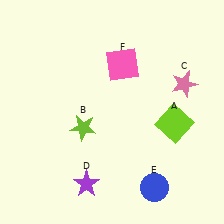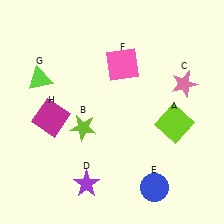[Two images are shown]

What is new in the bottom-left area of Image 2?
A magenta square (H) was added in the bottom-left area of Image 2.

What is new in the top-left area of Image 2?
A lime triangle (G) was added in the top-left area of Image 2.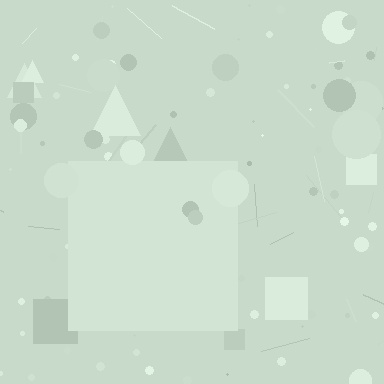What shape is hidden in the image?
A square is hidden in the image.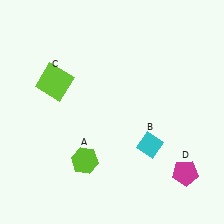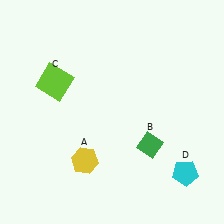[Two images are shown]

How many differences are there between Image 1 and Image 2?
There are 3 differences between the two images.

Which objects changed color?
A changed from lime to yellow. B changed from cyan to green. D changed from magenta to cyan.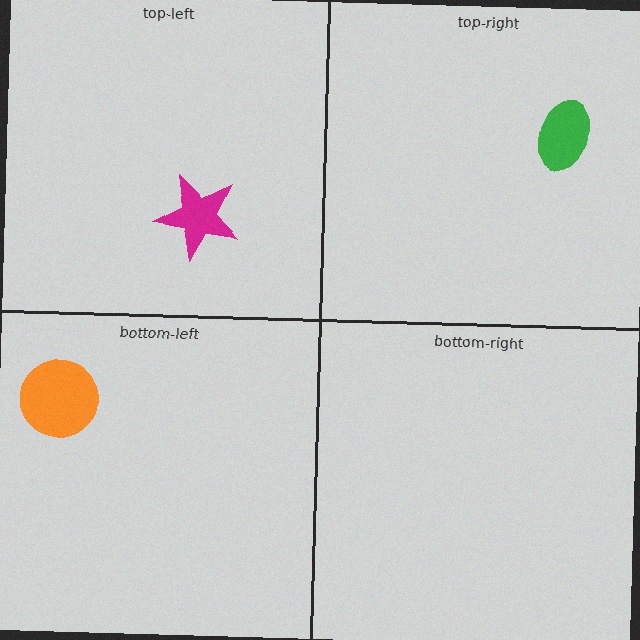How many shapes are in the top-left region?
1.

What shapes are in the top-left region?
The magenta star.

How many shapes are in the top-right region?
1.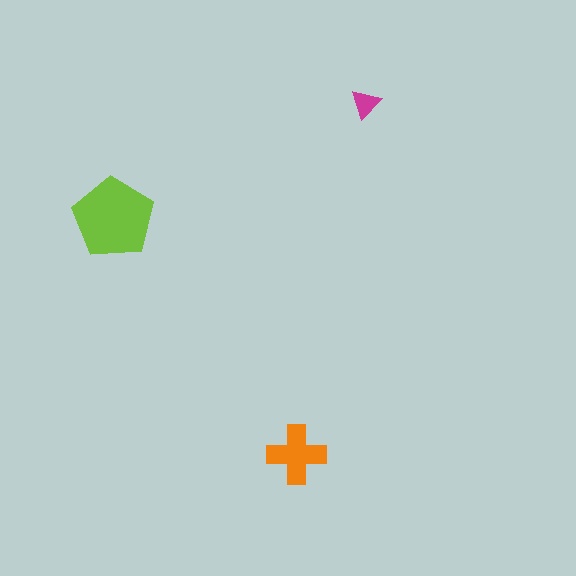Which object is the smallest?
The magenta triangle.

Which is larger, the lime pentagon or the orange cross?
The lime pentagon.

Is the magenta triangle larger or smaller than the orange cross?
Smaller.